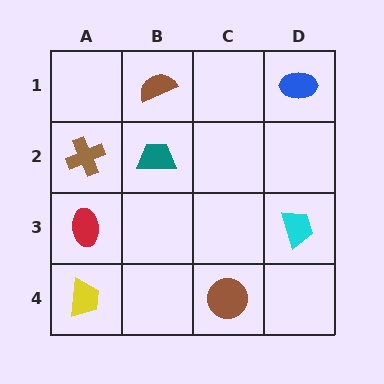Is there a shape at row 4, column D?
No, that cell is empty.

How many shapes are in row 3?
2 shapes.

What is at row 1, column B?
A brown semicircle.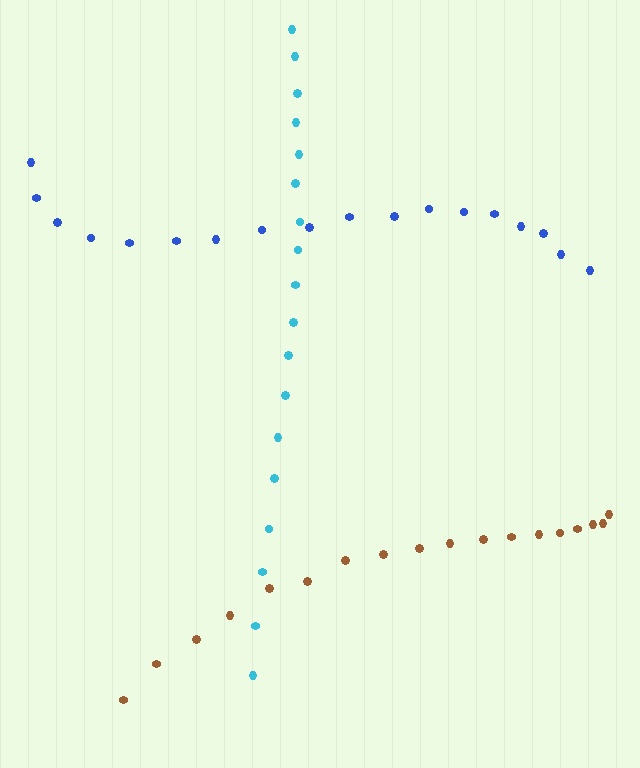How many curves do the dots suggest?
There are 3 distinct paths.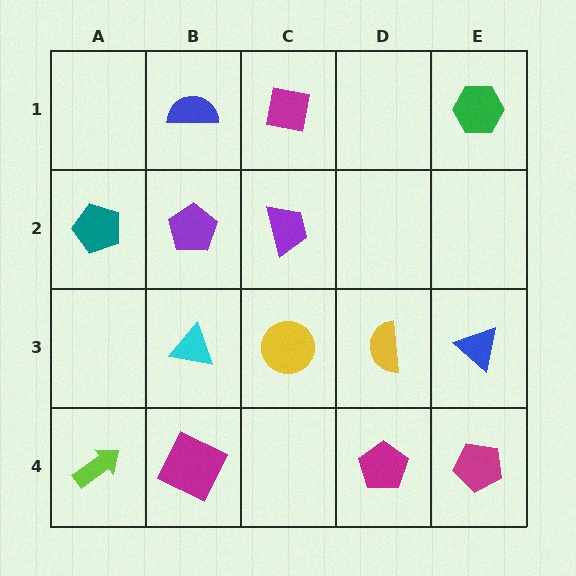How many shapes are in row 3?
4 shapes.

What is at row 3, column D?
A yellow semicircle.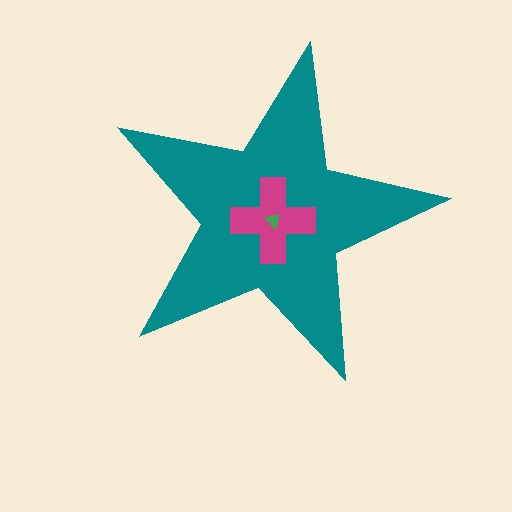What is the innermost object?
The green triangle.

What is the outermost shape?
The teal star.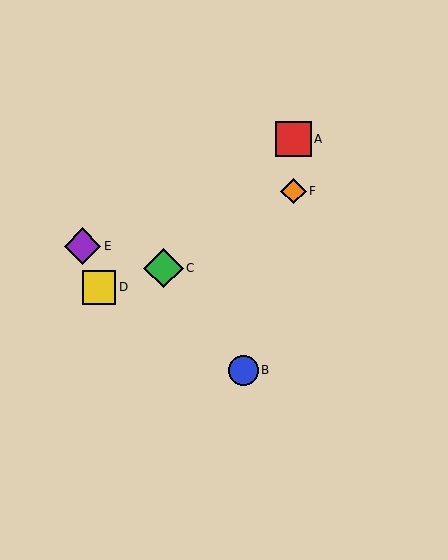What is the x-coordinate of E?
Object E is at x≈82.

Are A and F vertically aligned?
Yes, both are at x≈293.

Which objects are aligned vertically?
Objects A, F are aligned vertically.